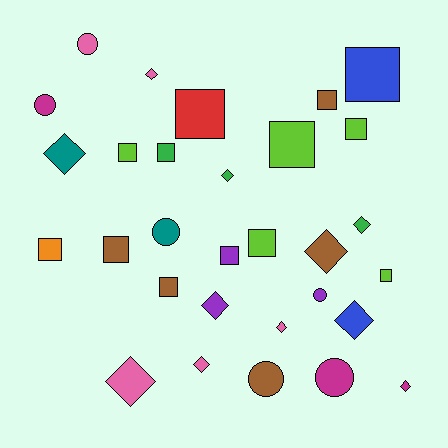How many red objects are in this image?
There is 1 red object.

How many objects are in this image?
There are 30 objects.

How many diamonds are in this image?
There are 11 diamonds.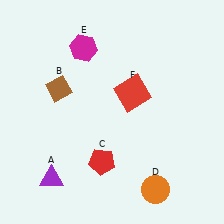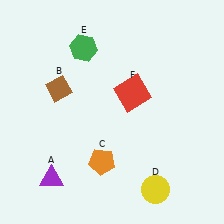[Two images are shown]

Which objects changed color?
C changed from red to orange. D changed from orange to yellow. E changed from magenta to green.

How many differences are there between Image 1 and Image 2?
There are 3 differences between the two images.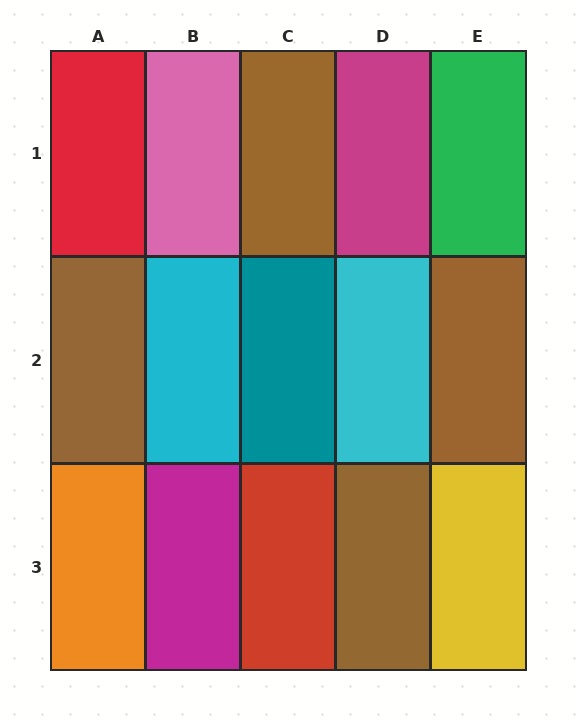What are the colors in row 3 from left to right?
Orange, magenta, red, brown, yellow.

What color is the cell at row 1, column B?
Pink.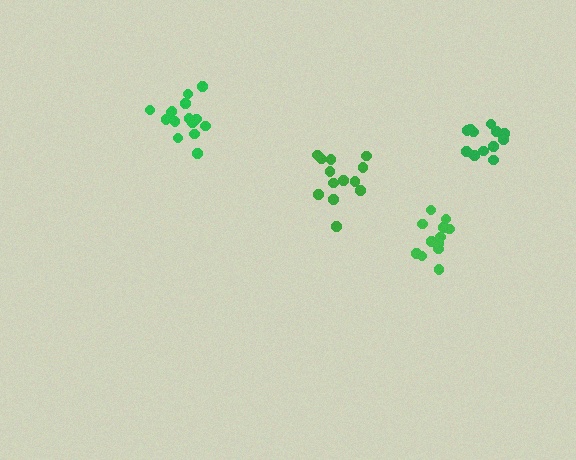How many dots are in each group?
Group 1: 12 dots, Group 2: 12 dots, Group 3: 13 dots, Group 4: 15 dots (52 total).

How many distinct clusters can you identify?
There are 4 distinct clusters.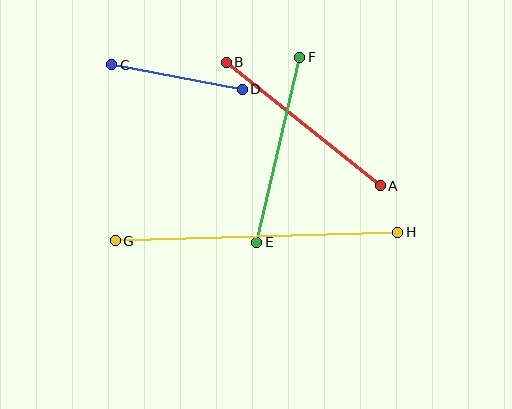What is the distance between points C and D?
The distance is approximately 133 pixels.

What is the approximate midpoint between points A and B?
The midpoint is at approximately (303, 124) pixels.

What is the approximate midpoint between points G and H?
The midpoint is at approximately (256, 236) pixels.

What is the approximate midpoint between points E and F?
The midpoint is at approximately (278, 150) pixels.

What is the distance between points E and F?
The distance is approximately 190 pixels.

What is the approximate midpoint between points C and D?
The midpoint is at approximately (177, 77) pixels.